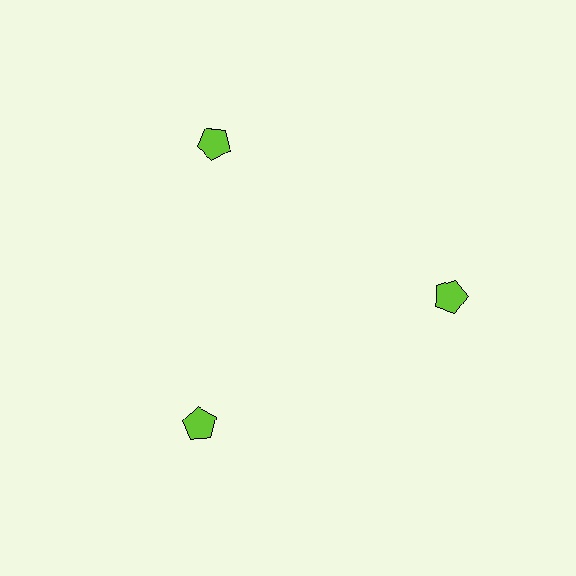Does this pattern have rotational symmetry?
Yes, this pattern has 3-fold rotational symmetry. It looks the same after rotating 120 degrees around the center.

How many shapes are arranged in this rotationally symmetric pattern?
There are 3 shapes, arranged in 3 groups of 1.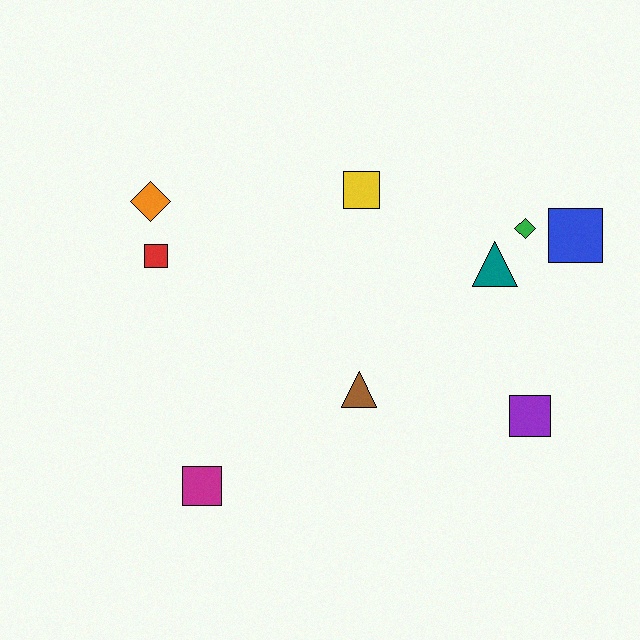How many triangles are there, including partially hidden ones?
There are 2 triangles.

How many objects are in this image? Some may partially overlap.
There are 9 objects.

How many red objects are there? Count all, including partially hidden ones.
There is 1 red object.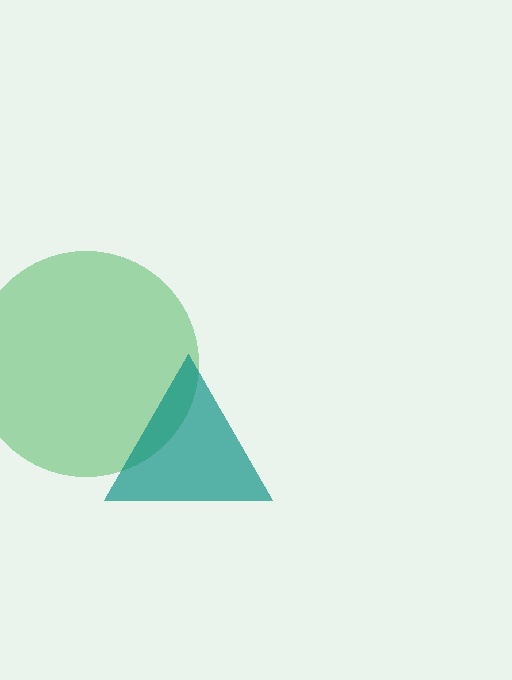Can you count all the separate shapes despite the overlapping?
Yes, there are 2 separate shapes.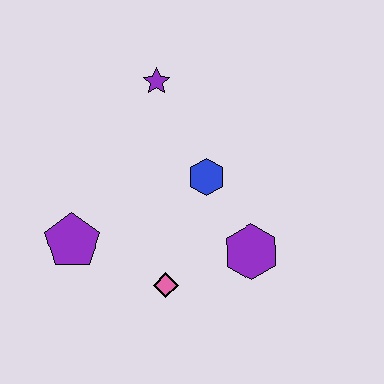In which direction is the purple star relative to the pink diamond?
The purple star is above the pink diamond.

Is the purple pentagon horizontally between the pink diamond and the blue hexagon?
No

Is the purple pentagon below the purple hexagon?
No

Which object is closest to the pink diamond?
The purple hexagon is closest to the pink diamond.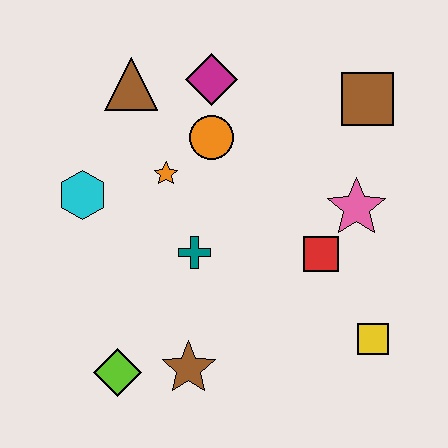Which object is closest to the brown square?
The pink star is closest to the brown square.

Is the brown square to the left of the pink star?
No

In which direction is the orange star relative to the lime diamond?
The orange star is above the lime diamond.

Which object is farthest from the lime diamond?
The brown square is farthest from the lime diamond.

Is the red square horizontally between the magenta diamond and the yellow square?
Yes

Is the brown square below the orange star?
No